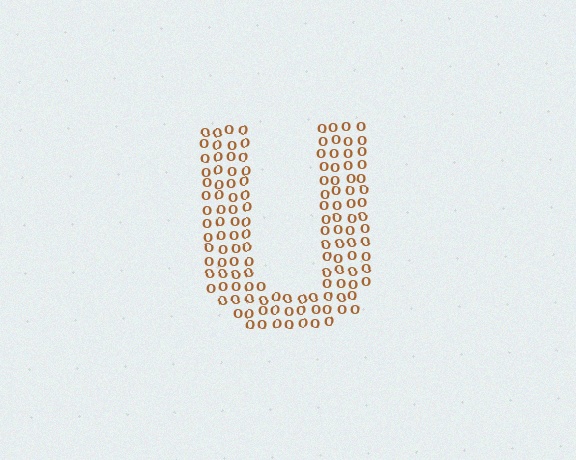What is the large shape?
The large shape is the letter U.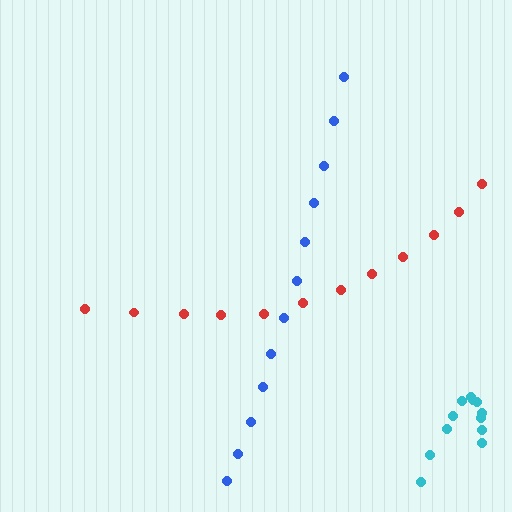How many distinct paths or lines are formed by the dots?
There are 3 distinct paths.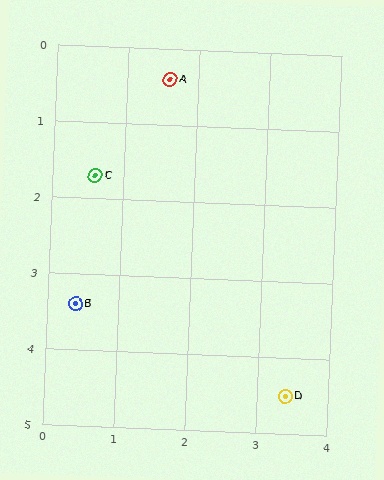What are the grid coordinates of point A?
Point A is at approximately (1.6, 0.4).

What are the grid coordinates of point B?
Point B is at approximately (0.4, 3.4).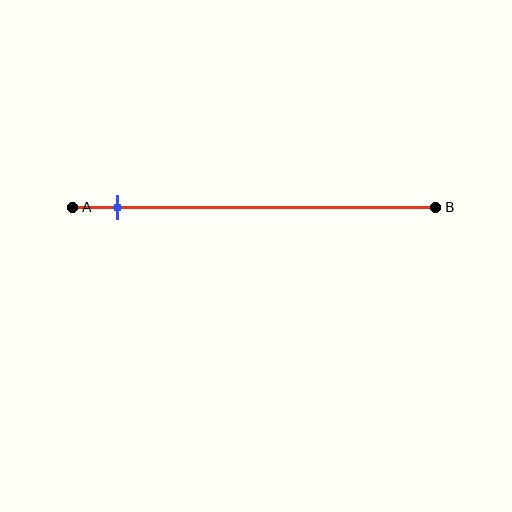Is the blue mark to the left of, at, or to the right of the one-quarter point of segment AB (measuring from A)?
The blue mark is to the left of the one-quarter point of segment AB.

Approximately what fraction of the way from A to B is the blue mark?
The blue mark is approximately 10% of the way from A to B.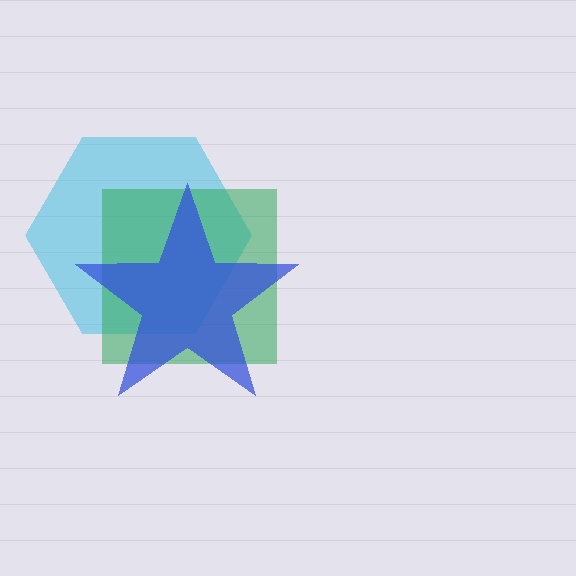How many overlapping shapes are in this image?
There are 3 overlapping shapes in the image.